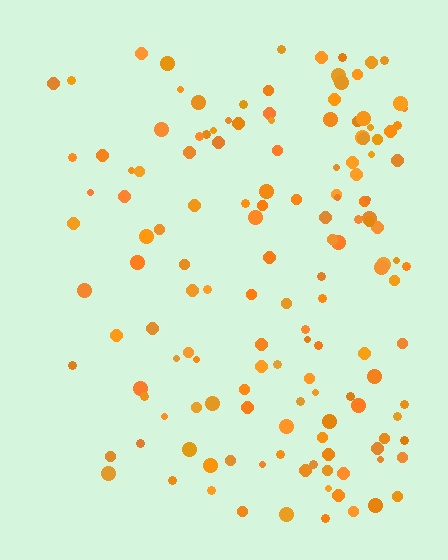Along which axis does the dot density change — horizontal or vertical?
Horizontal.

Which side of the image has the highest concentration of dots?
The right.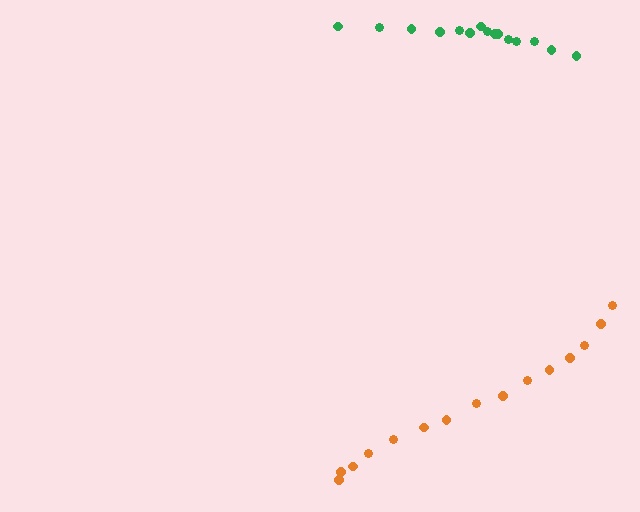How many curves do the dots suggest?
There are 2 distinct paths.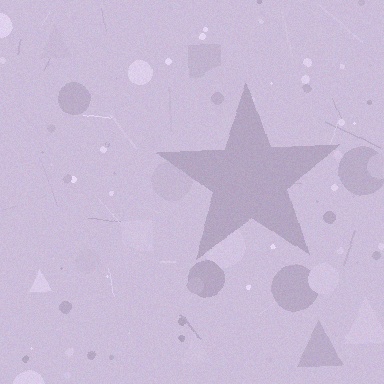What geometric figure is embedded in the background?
A star is embedded in the background.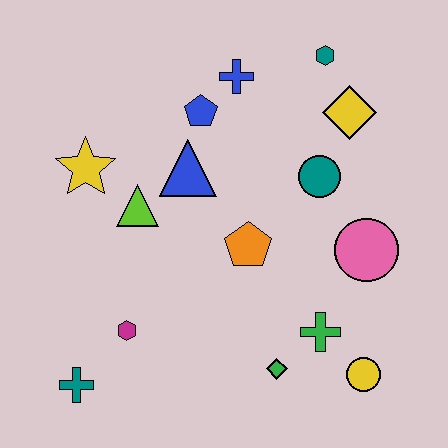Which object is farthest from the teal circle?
The teal cross is farthest from the teal circle.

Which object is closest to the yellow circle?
The green cross is closest to the yellow circle.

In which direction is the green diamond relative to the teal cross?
The green diamond is to the right of the teal cross.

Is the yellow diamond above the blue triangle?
Yes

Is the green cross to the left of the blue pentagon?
No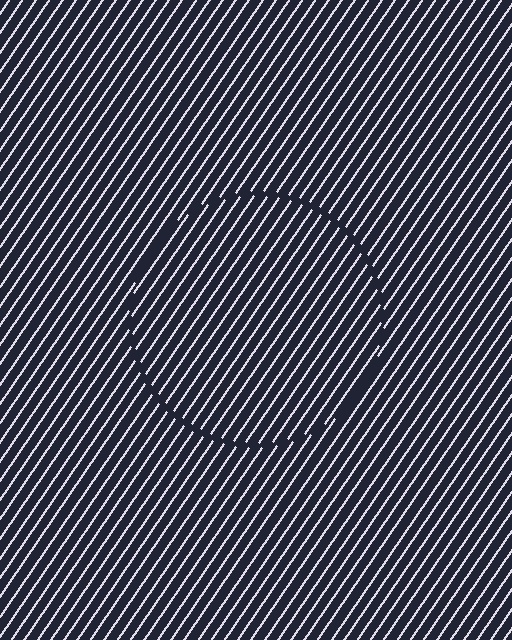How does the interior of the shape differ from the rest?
The interior of the shape contains the same grating, shifted by half a period — the contour is defined by the phase discontinuity where line-ends from the inner and outer gratings abut.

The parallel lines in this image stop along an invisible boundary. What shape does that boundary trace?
An illusory circle. The interior of the shape contains the same grating, shifted by half a period — the contour is defined by the phase discontinuity where line-ends from the inner and outer gratings abut.